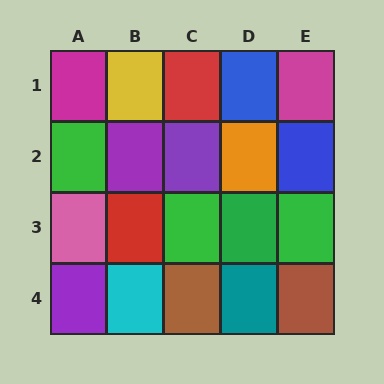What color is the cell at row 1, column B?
Yellow.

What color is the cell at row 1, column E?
Magenta.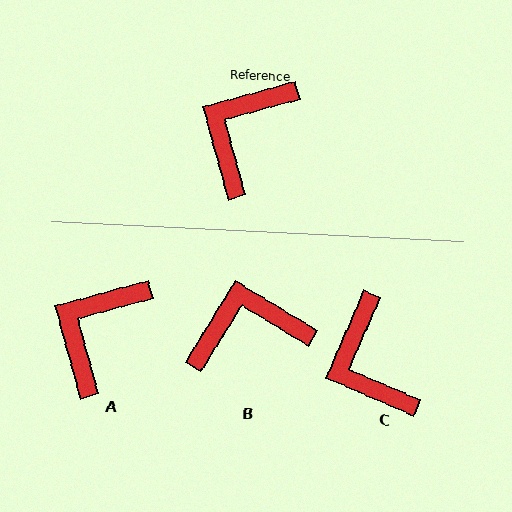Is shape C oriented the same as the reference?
No, it is off by about 51 degrees.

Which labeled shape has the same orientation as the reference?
A.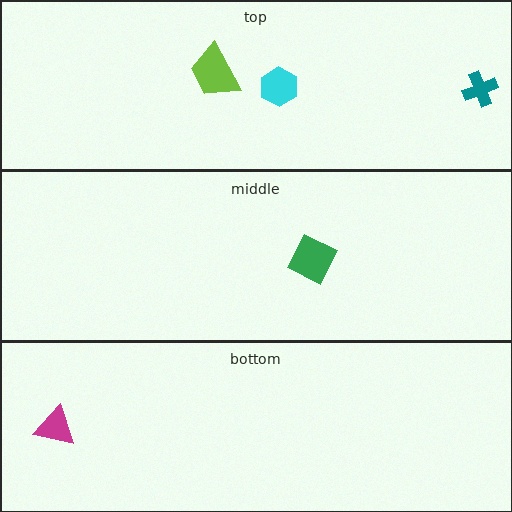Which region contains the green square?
The middle region.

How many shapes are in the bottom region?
1.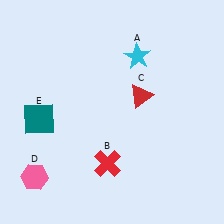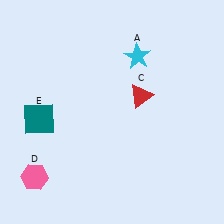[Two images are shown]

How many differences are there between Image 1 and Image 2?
There is 1 difference between the two images.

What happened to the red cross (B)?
The red cross (B) was removed in Image 2. It was in the bottom-left area of Image 1.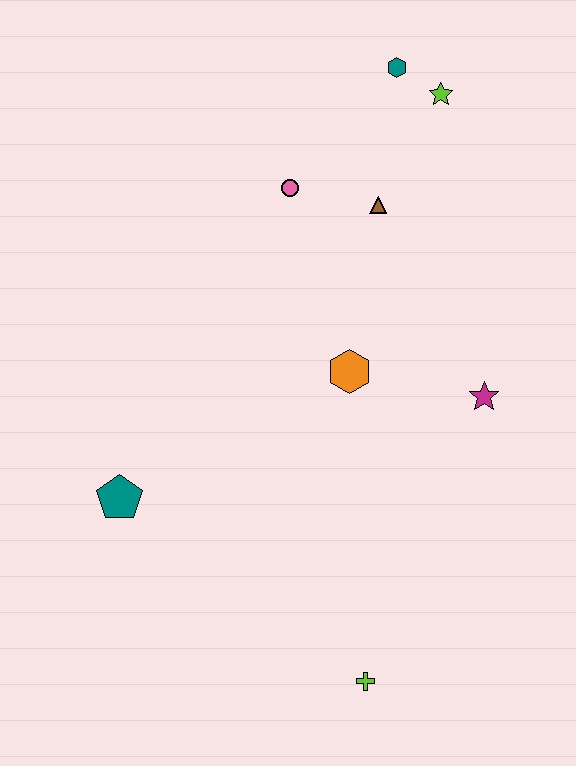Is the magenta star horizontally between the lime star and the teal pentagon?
No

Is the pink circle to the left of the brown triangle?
Yes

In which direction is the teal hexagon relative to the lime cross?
The teal hexagon is above the lime cross.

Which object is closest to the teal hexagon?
The lime star is closest to the teal hexagon.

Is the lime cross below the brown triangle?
Yes